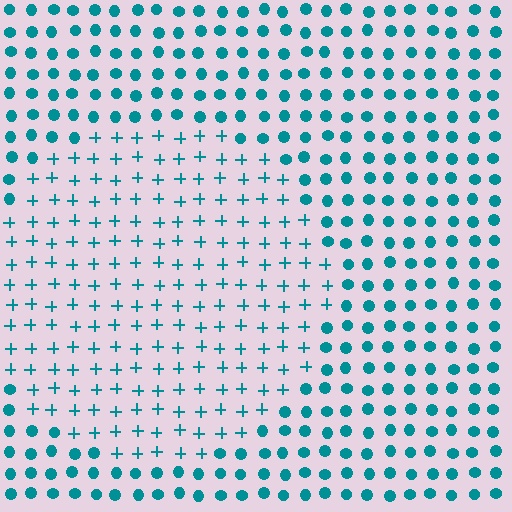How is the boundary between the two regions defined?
The boundary is defined by a change in element shape: plus signs inside vs. circles outside. All elements share the same color and spacing.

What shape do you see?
I see a circle.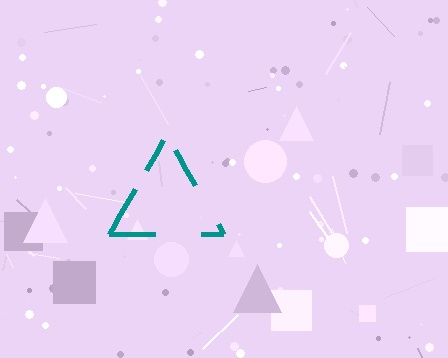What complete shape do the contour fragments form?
The contour fragments form a triangle.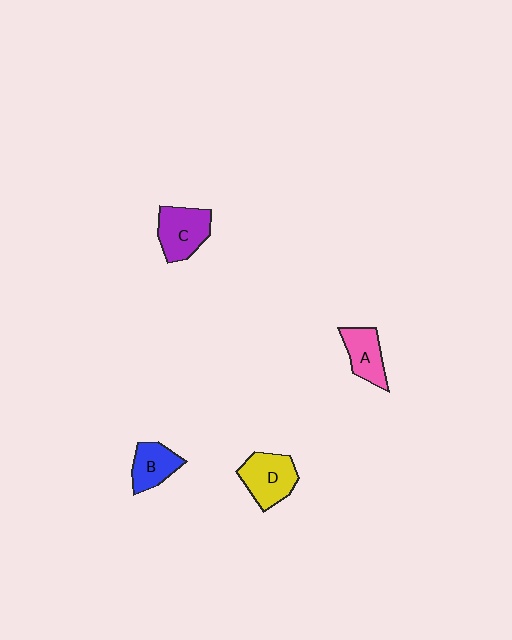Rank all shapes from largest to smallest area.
From largest to smallest: D (yellow), C (purple), A (pink), B (blue).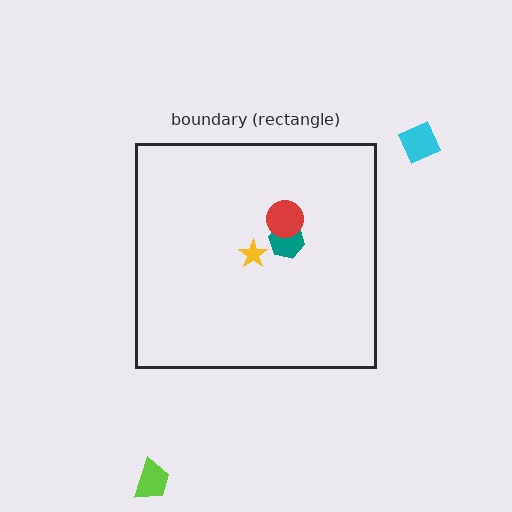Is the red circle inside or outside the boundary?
Inside.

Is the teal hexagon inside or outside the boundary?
Inside.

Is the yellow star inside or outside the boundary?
Inside.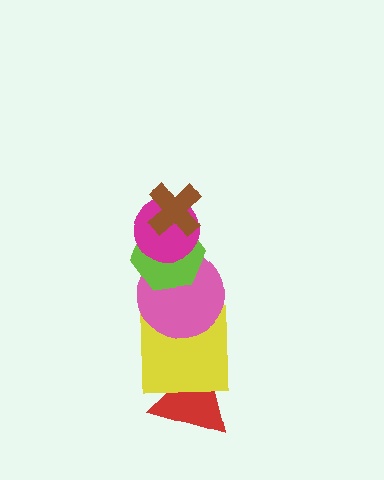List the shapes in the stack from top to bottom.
From top to bottom: the brown cross, the magenta circle, the lime hexagon, the pink circle, the yellow square, the red triangle.